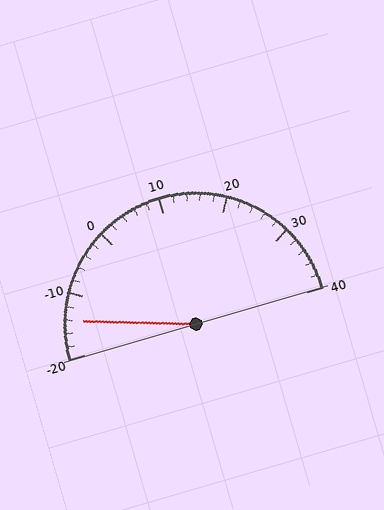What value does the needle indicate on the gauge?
The needle indicates approximately -14.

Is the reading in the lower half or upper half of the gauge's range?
The reading is in the lower half of the range (-20 to 40).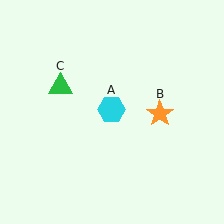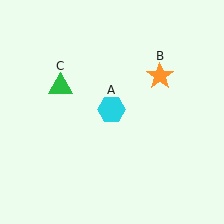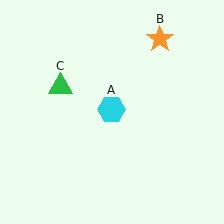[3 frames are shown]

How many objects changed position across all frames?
1 object changed position: orange star (object B).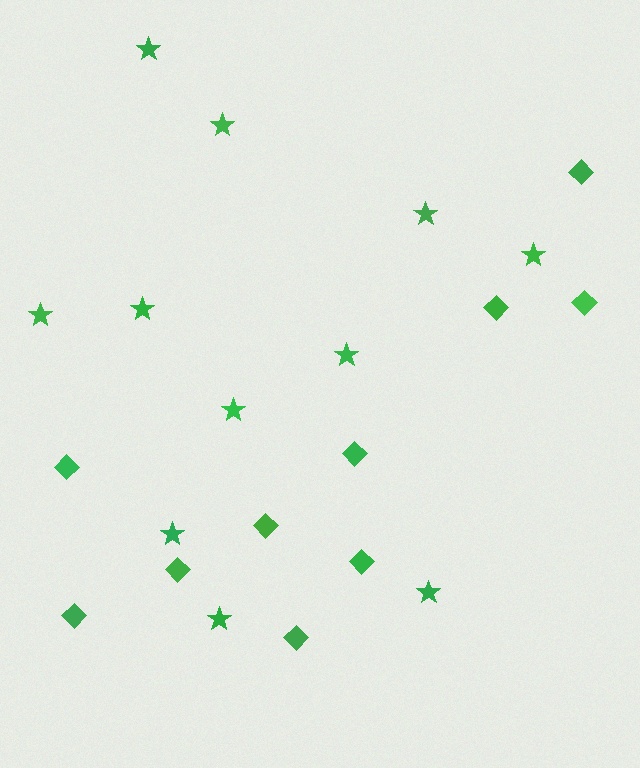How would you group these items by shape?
There are 2 groups: one group of diamonds (10) and one group of stars (11).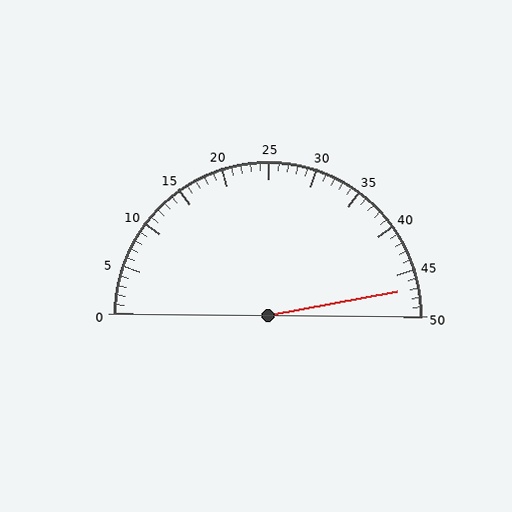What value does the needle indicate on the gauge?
The needle indicates approximately 47.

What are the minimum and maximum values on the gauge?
The gauge ranges from 0 to 50.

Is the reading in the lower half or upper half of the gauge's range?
The reading is in the upper half of the range (0 to 50).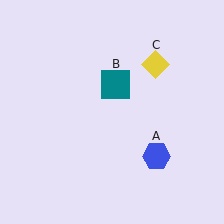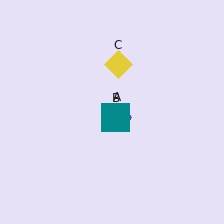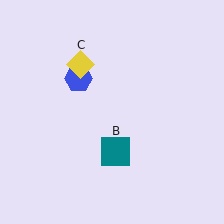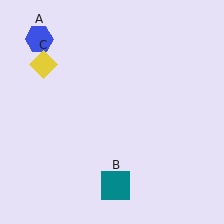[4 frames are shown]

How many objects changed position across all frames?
3 objects changed position: blue hexagon (object A), teal square (object B), yellow diamond (object C).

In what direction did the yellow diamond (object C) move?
The yellow diamond (object C) moved left.